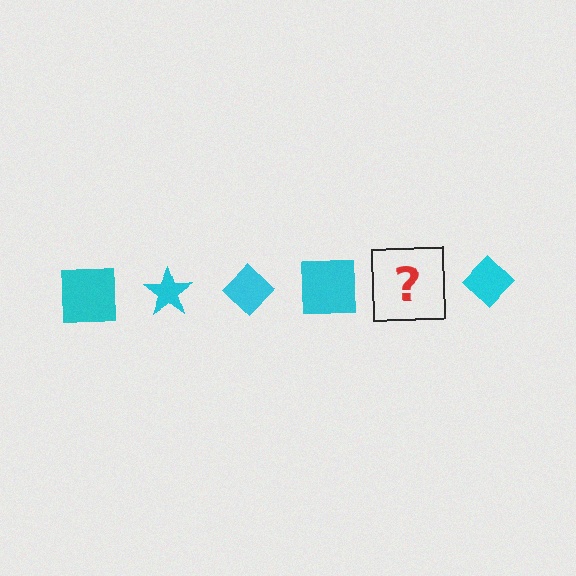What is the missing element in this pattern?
The missing element is a cyan star.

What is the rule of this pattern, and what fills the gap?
The rule is that the pattern cycles through square, star, diamond shapes in cyan. The gap should be filled with a cyan star.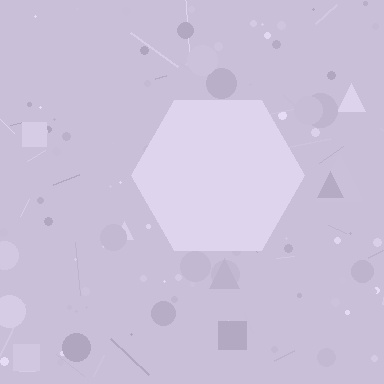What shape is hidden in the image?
A hexagon is hidden in the image.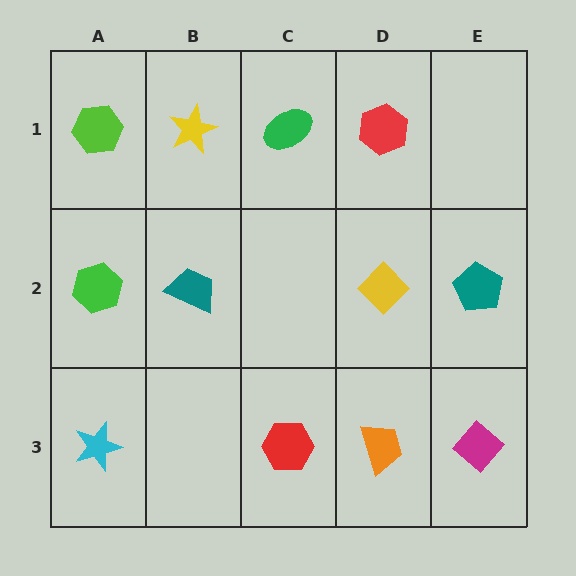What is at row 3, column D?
An orange trapezoid.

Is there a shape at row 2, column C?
No, that cell is empty.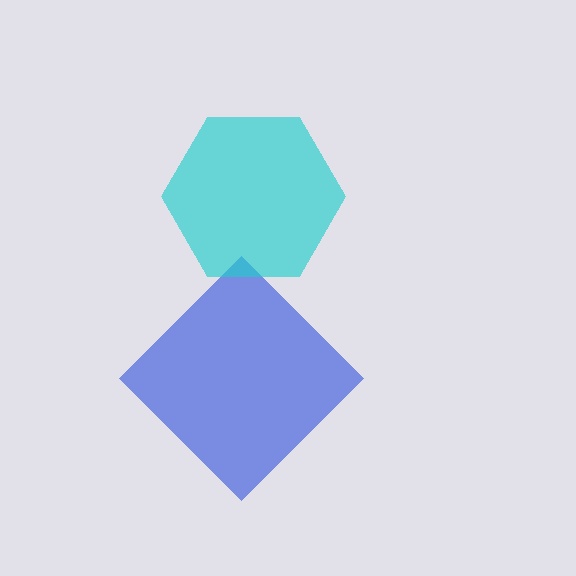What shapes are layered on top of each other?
The layered shapes are: a blue diamond, a cyan hexagon.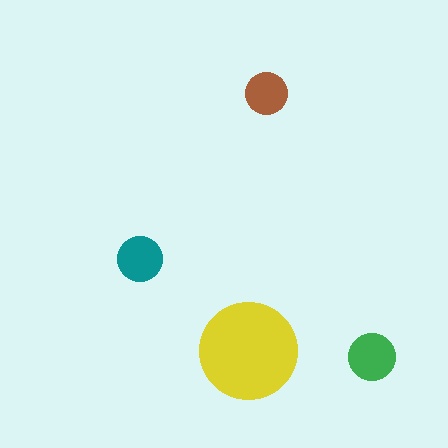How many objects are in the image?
There are 4 objects in the image.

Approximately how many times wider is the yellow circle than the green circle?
About 2 times wider.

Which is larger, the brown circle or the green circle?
The green one.